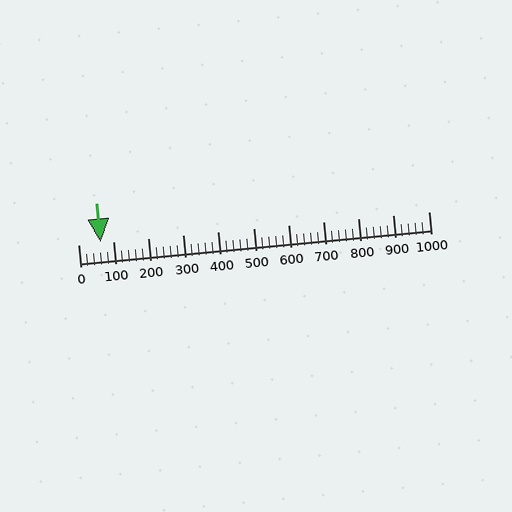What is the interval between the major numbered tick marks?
The major tick marks are spaced 100 units apart.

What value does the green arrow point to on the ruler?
The green arrow points to approximately 65.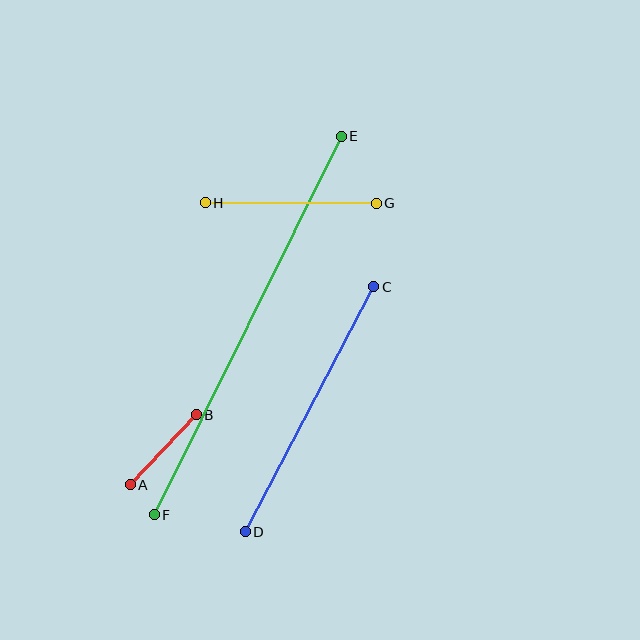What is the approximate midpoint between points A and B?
The midpoint is at approximately (163, 450) pixels.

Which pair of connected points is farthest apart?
Points E and F are farthest apart.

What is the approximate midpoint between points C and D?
The midpoint is at approximately (310, 409) pixels.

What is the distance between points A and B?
The distance is approximately 96 pixels.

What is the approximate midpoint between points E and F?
The midpoint is at approximately (248, 326) pixels.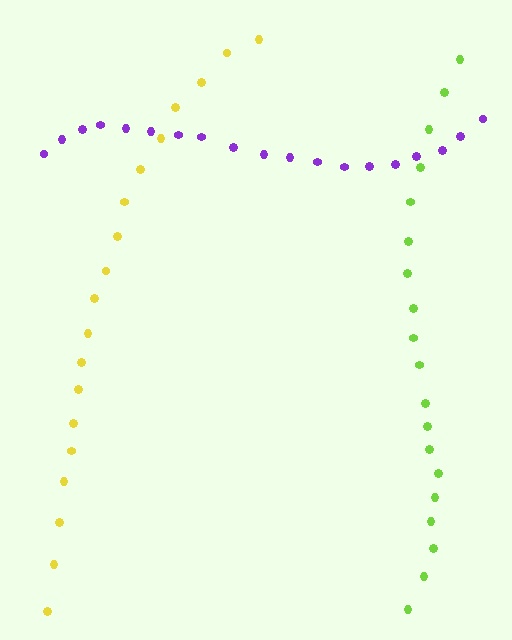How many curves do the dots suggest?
There are 3 distinct paths.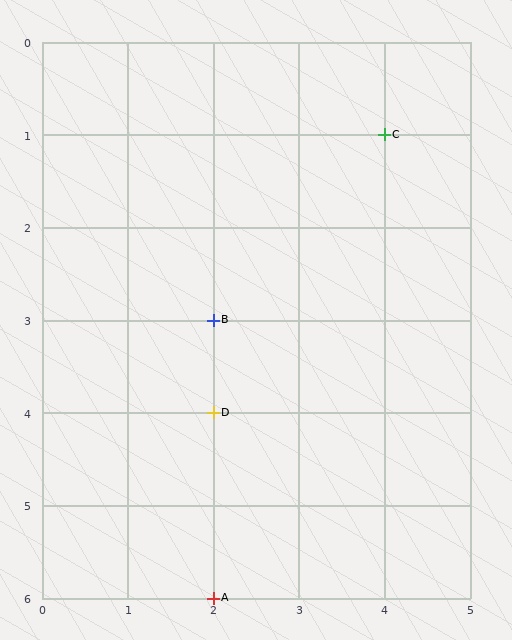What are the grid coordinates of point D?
Point D is at grid coordinates (2, 4).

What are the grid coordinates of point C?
Point C is at grid coordinates (4, 1).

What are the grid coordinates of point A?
Point A is at grid coordinates (2, 6).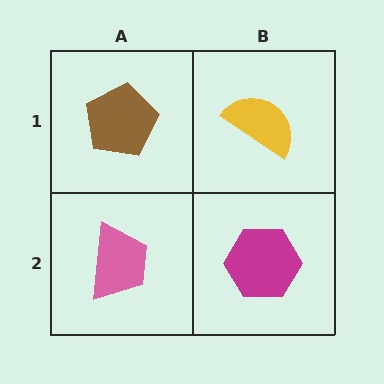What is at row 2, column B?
A magenta hexagon.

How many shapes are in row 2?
2 shapes.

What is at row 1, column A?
A brown pentagon.